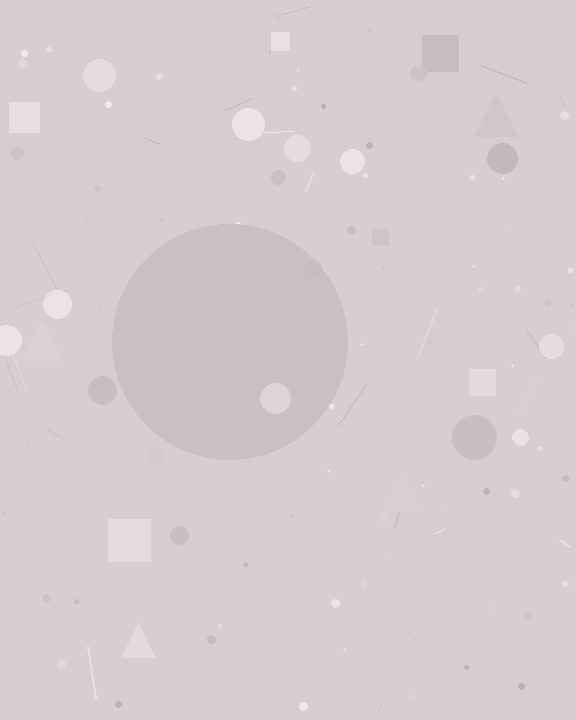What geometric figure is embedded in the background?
A circle is embedded in the background.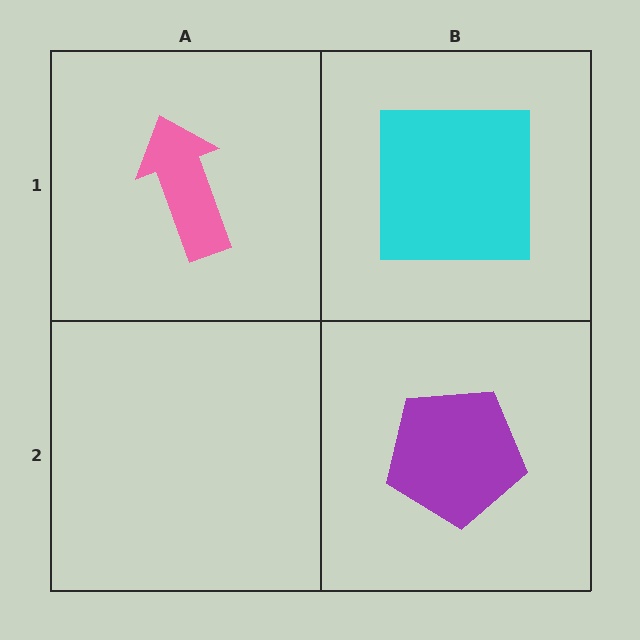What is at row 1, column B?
A cyan square.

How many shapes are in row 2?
1 shape.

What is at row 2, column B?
A purple pentagon.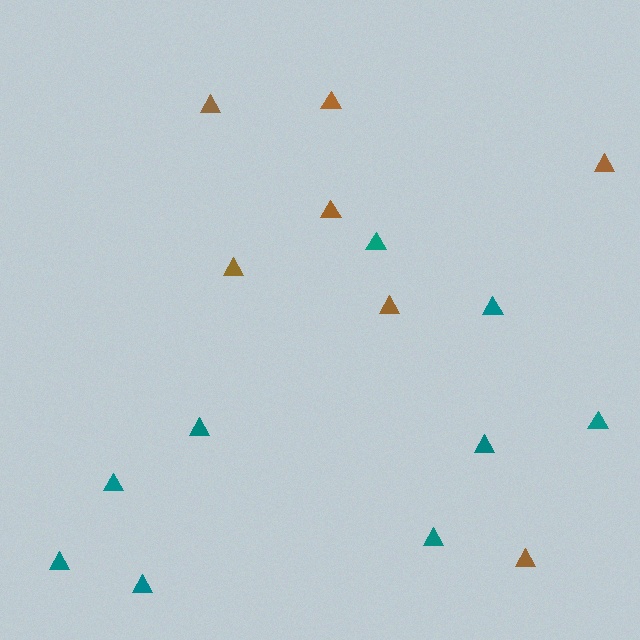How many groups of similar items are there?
There are 2 groups: one group of teal triangles (9) and one group of brown triangles (7).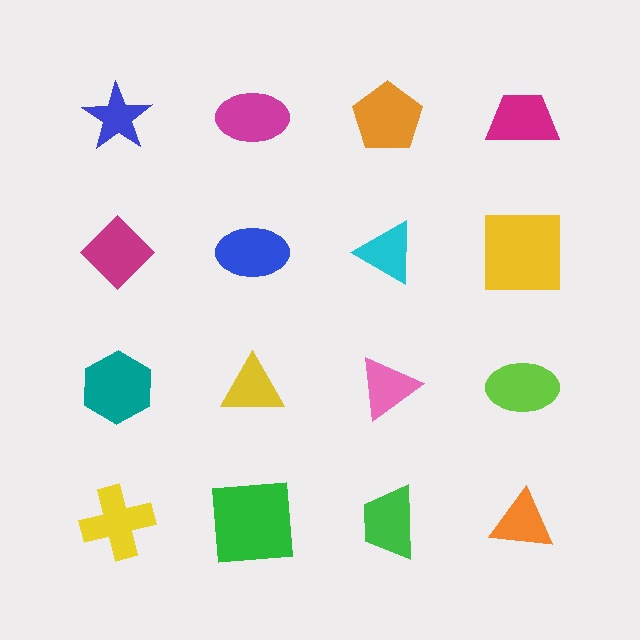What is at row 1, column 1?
A blue star.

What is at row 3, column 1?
A teal hexagon.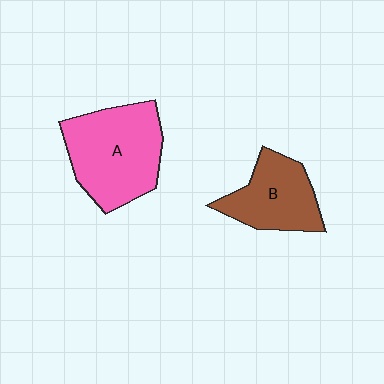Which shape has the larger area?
Shape A (pink).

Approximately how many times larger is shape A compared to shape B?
Approximately 1.5 times.